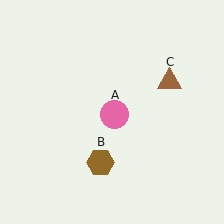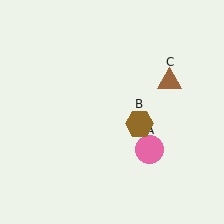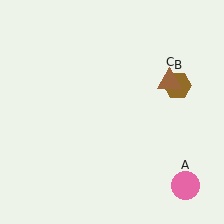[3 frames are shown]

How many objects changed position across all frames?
2 objects changed position: pink circle (object A), brown hexagon (object B).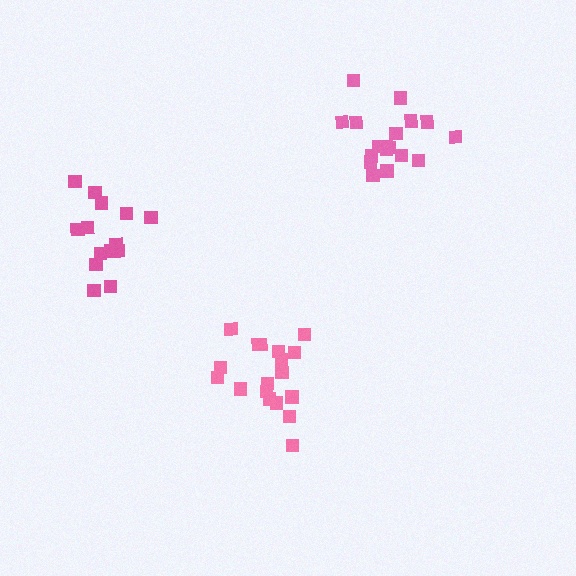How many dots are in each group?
Group 1: 18 dots, Group 2: 15 dots, Group 3: 18 dots (51 total).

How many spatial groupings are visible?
There are 3 spatial groupings.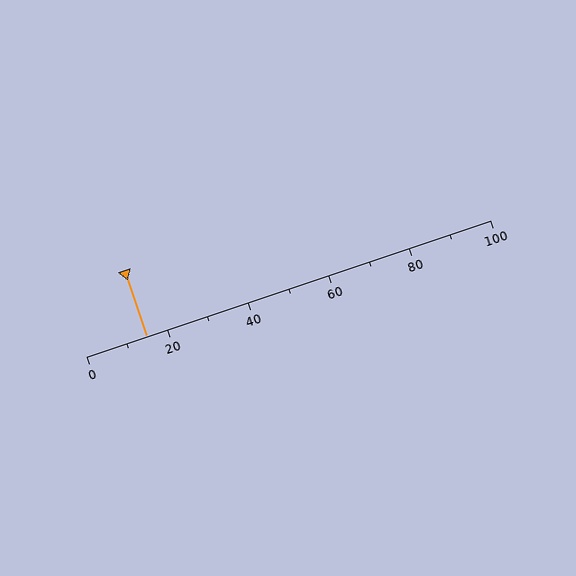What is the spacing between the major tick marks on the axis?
The major ticks are spaced 20 apart.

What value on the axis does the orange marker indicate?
The marker indicates approximately 15.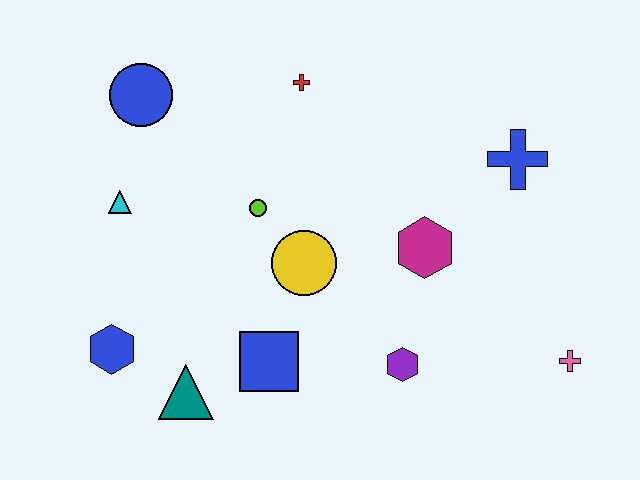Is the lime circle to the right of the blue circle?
Yes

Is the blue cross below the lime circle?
No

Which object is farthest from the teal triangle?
The blue cross is farthest from the teal triangle.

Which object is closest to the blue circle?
The cyan triangle is closest to the blue circle.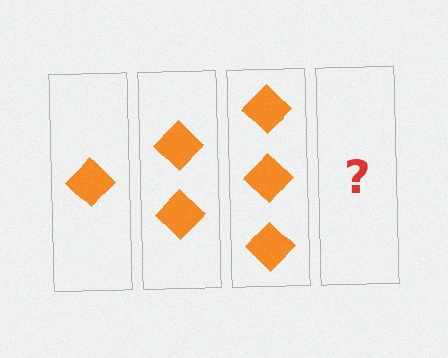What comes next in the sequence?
The next element should be 4 diamonds.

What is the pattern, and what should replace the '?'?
The pattern is that each step adds one more diamond. The '?' should be 4 diamonds.